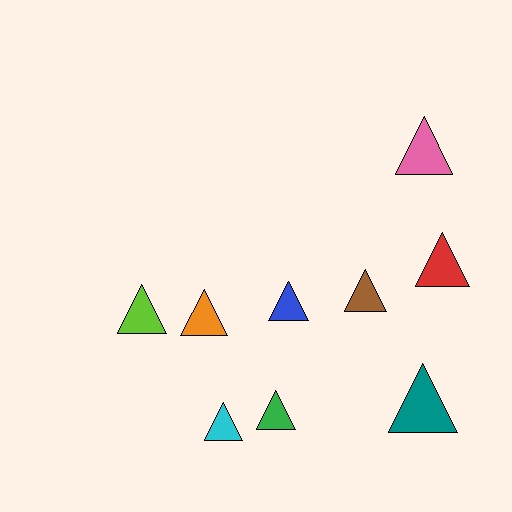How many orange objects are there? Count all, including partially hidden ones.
There is 1 orange object.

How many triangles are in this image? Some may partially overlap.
There are 9 triangles.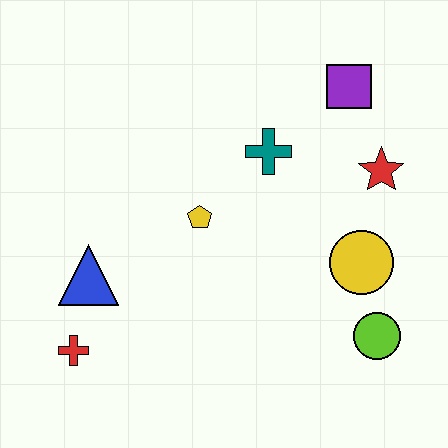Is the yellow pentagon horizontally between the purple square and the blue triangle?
Yes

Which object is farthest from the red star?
The red cross is farthest from the red star.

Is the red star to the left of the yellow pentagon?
No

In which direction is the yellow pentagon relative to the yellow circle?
The yellow pentagon is to the left of the yellow circle.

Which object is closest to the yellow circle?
The lime circle is closest to the yellow circle.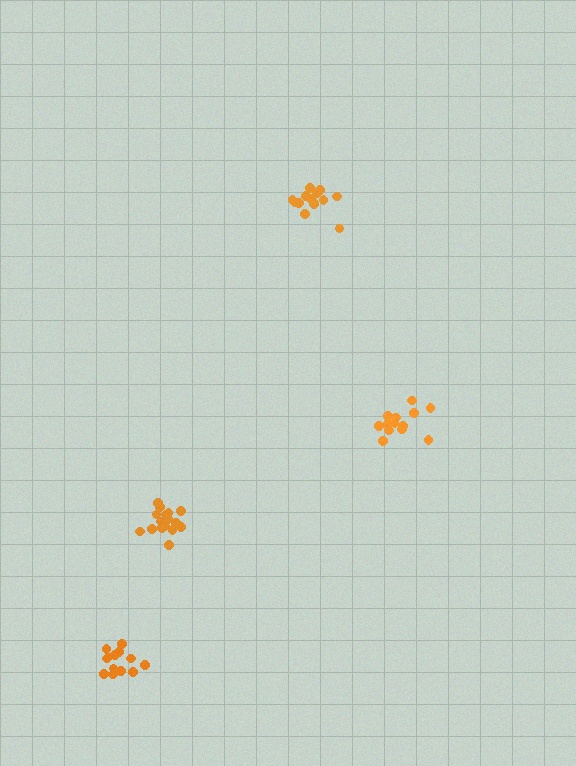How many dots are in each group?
Group 1: 15 dots, Group 2: 14 dots, Group 3: 16 dots, Group 4: 13 dots (58 total).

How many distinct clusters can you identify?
There are 4 distinct clusters.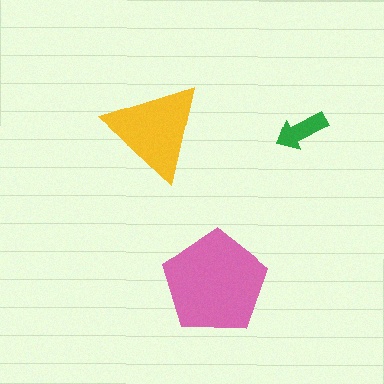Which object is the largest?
The pink pentagon.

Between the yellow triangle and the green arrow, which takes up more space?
The yellow triangle.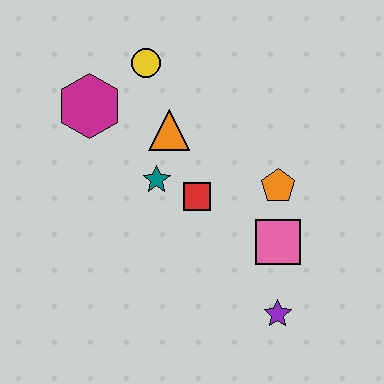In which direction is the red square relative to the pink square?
The red square is to the left of the pink square.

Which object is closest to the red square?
The teal star is closest to the red square.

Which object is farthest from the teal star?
The purple star is farthest from the teal star.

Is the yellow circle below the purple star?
No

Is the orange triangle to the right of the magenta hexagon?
Yes